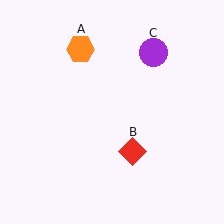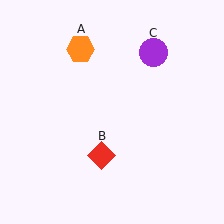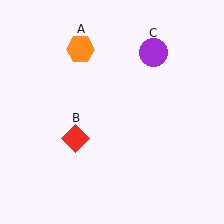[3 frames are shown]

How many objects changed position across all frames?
1 object changed position: red diamond (object B).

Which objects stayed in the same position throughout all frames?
Orange hexagon (object A) and purple circle (object C) remained stationary.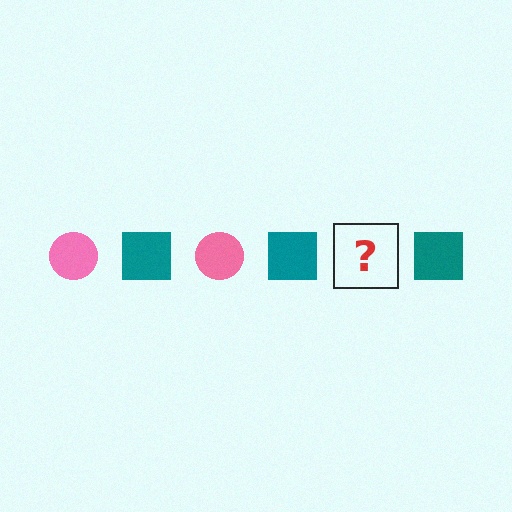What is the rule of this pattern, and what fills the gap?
The rule is that the pattern alternates between pink circle and teal square. The gap should be filled with a pink circle.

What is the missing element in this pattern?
The missing element is a pink circle.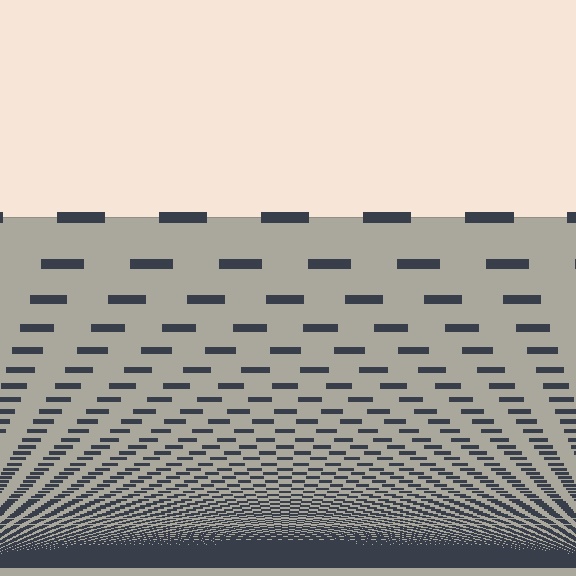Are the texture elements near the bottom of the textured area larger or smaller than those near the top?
Smaller. The gradient is inverted — elements near the bottom are smaller and denser.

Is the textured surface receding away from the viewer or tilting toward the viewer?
The surface appears to tilt toward the viewer. Texture elements get larger and sparser toward the top.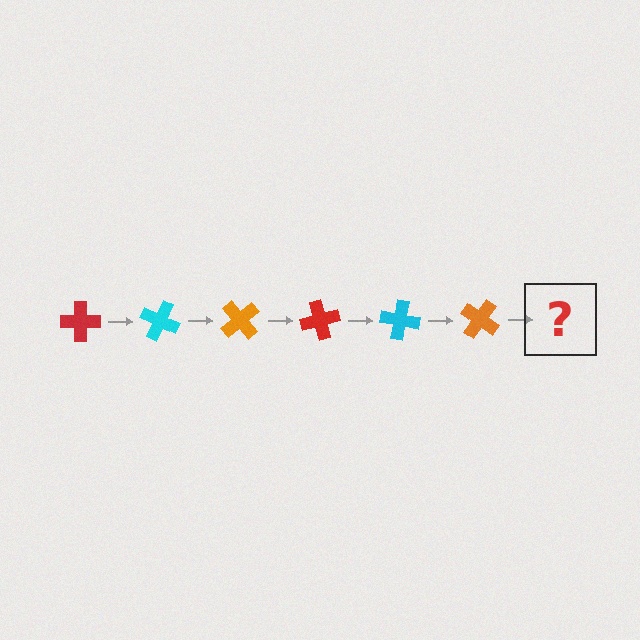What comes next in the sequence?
The next element should be a red cross, rotated 150 degrees from the start.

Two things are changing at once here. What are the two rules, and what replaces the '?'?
The two rules are that it rotates 25 degrees each step and the color cycles through red, cyan, and orange. The '?' should be a red cross, rotated 150 degrees from the start.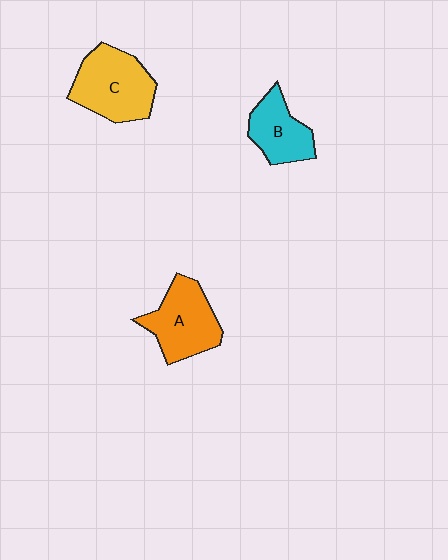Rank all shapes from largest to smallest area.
From largest to smallest: C (yellow), A (orange), B (cyan).